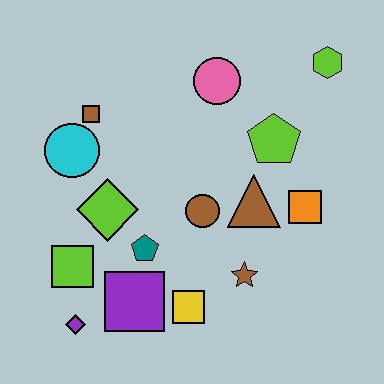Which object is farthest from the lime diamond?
The lime hexagon is farthest from the lime diamond.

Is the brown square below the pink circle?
Yes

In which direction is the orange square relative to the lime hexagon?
The orange square is below the lime hexagon.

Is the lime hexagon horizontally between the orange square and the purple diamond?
No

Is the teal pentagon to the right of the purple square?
Yes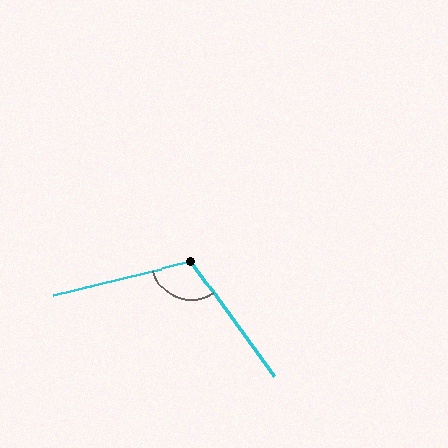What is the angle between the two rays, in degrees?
Approximately 113 degrees.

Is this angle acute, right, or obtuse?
It is obtuse.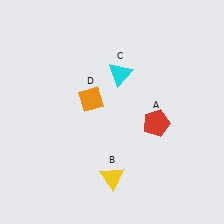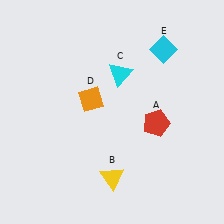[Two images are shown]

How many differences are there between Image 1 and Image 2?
There is 1 difference between the two images.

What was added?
A cyan diamond (E) was added in Image 2.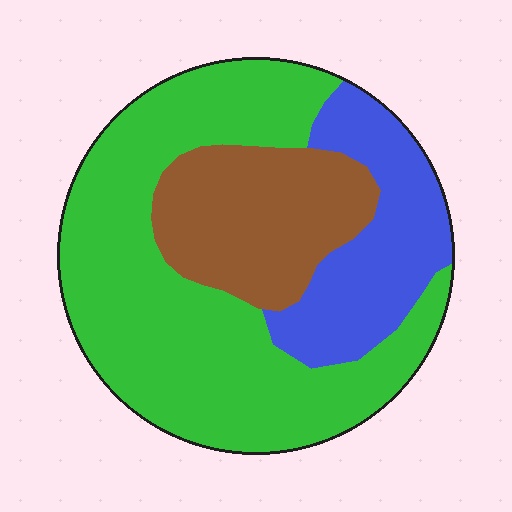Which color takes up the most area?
Green, at roughly 55%.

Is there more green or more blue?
Green.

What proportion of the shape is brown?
Brown takes up less than a quarter of the shape.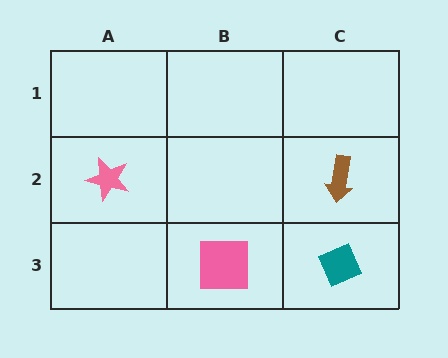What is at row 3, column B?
A pink square.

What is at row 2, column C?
A brown arrow.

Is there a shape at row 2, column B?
No, that cell is empty.